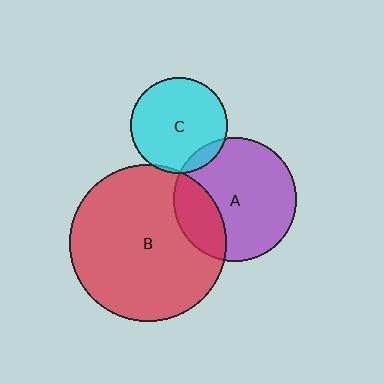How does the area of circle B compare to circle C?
Approximately 2.7 times.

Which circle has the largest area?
Circle B (red).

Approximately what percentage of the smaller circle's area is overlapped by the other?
Approximately 25%.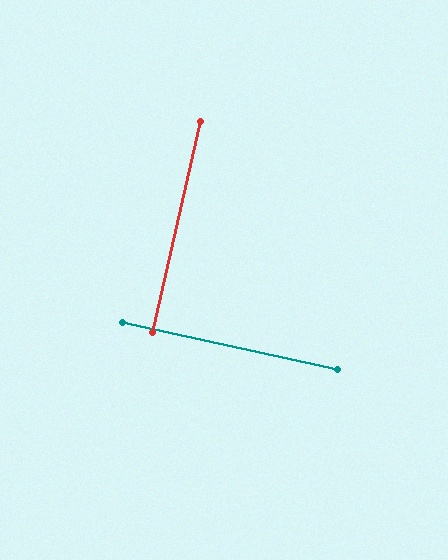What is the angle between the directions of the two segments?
Approximately 89 degrees.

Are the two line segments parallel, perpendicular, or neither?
Perpendicular — they meet at approximately 89°.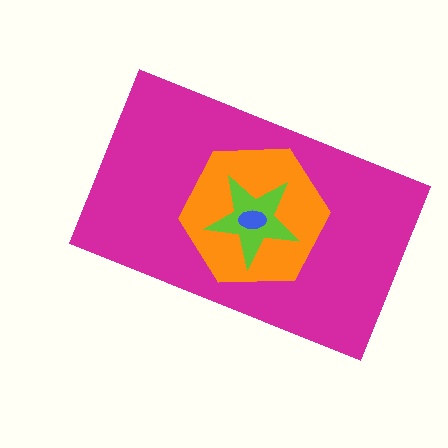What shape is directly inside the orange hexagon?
The lime star.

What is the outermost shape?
The magenta rectangle.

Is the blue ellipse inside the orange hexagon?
Yes.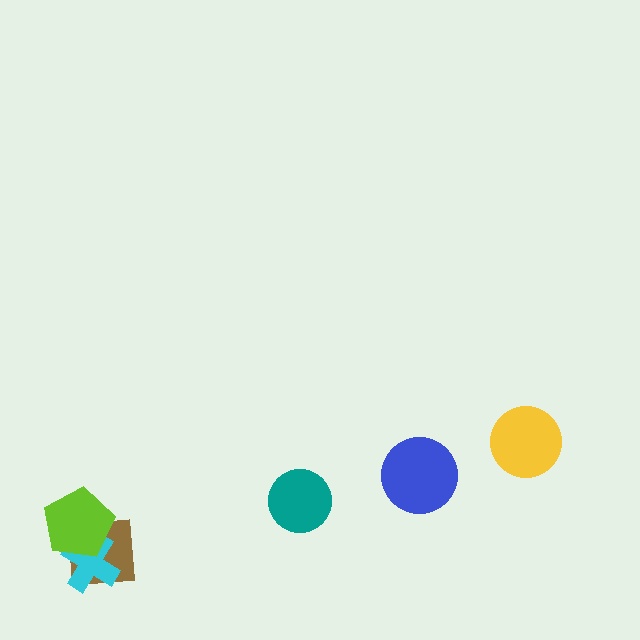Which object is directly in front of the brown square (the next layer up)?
The cyan cross is directly in front of the brown square.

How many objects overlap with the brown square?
2 objects overlap with the brown square.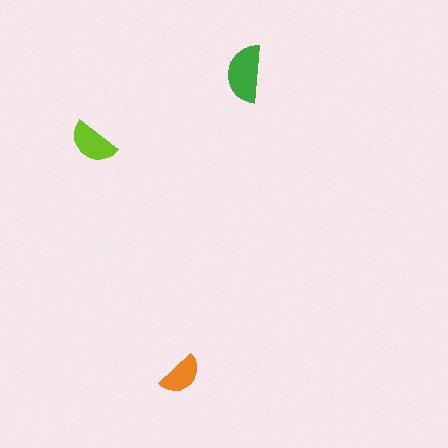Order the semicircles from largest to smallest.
the green one, the lime one, the orange one.